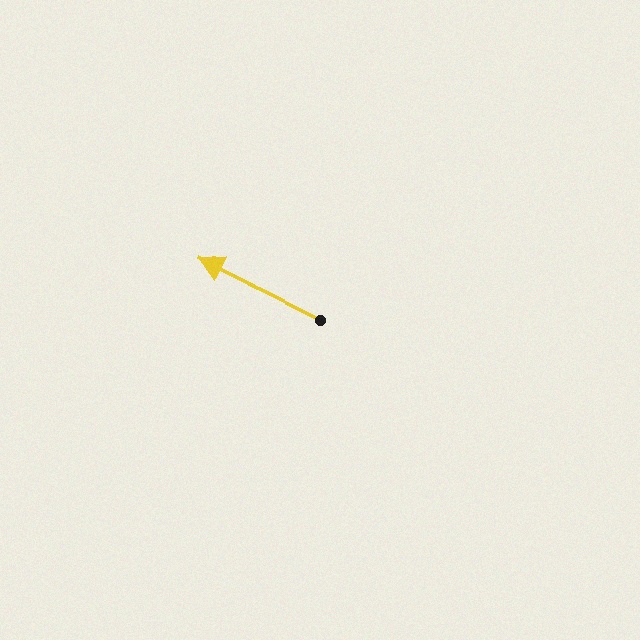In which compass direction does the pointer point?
Northwest.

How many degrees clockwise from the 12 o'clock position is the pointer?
Approximately 296 degrees.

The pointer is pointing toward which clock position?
Roughly 10 o'clock.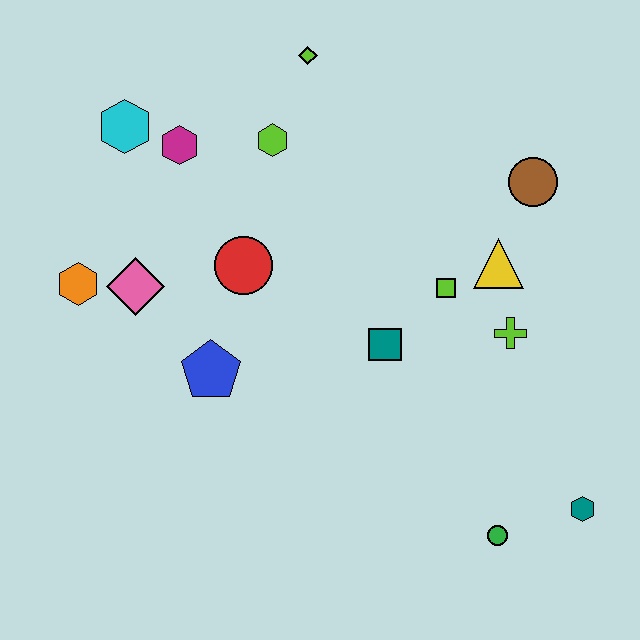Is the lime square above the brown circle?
No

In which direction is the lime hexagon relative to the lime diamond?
The lime hexagon is below the lime diamond.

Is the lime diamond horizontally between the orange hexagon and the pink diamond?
No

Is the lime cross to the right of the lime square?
Yes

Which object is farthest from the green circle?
The cyan hexagon is farthest from the green circle.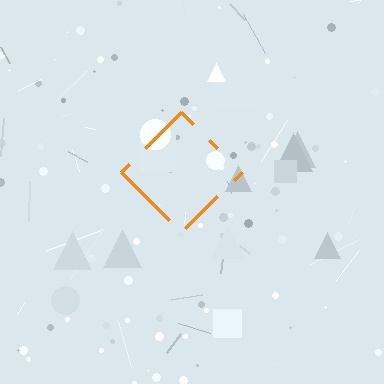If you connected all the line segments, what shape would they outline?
They would outline a diamond.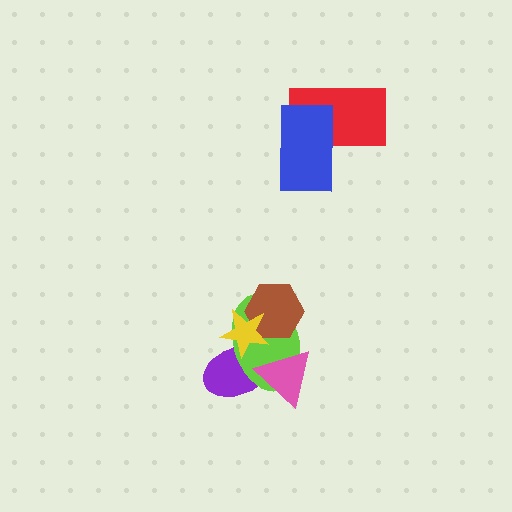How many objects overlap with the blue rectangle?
1 object overlaps with the blue rectangle.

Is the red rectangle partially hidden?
Yes, it is partially covered by another shape.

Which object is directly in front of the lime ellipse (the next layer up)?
The brown hexagon is directly in front of the lime ellipse.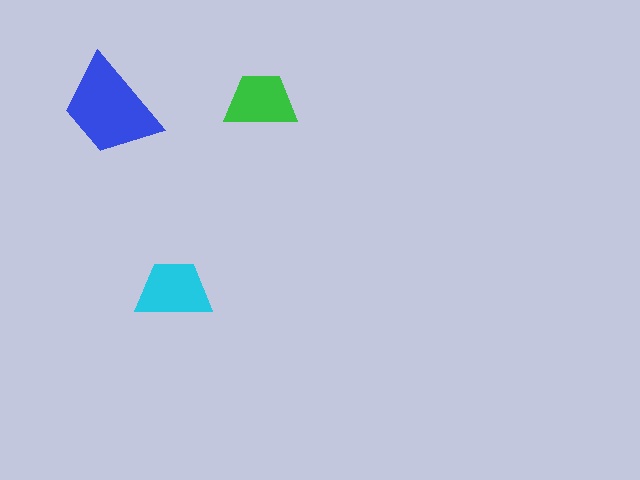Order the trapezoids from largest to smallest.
the blue one, the cyan one, the green one.